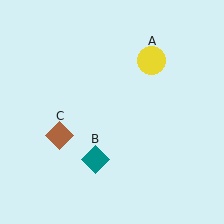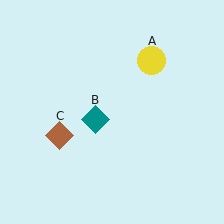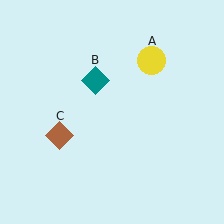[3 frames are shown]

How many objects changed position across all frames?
1 object changed position: teal diamond (object B).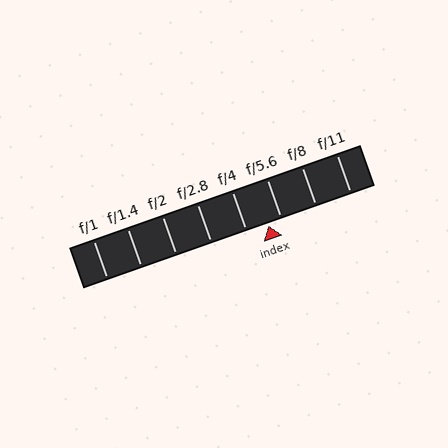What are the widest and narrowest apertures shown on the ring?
The widest aperture shown is f/1 and the narrowest is f/11.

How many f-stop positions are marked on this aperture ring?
There are 8 f-stop positions marked.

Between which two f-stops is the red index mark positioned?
The index mark is between f/4 and f/5.6.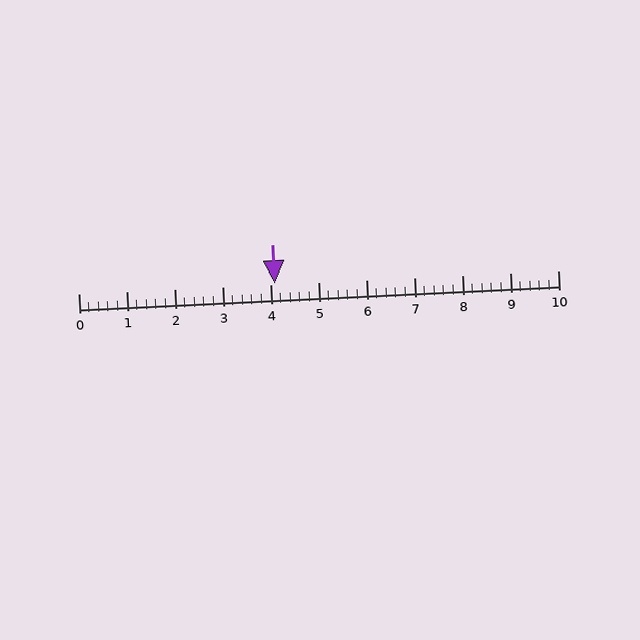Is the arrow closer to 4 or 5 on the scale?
The arrow is closer to 4.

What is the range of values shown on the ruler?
The ruler shows values from 0 to 10.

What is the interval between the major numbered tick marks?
The major tick marks are spaced 1 units apart.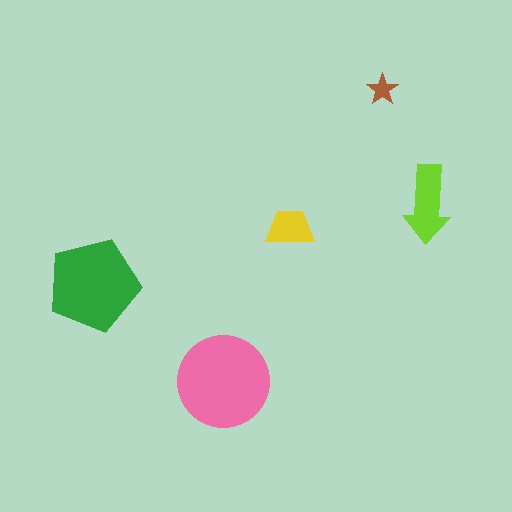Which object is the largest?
The pink circle.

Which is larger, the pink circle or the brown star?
The pink circle.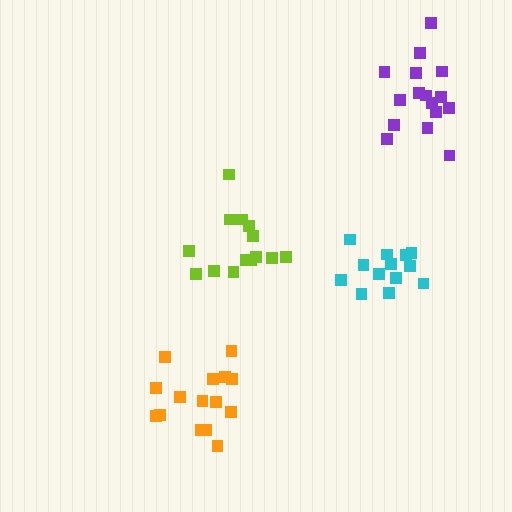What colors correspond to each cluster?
The clusters are colored: orange, cyan, purple, lime.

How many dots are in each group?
Group 1: 15 dots, Group 2: 13 dots, Group 3: 16 dots, Group 4: 14 dots (58 total).